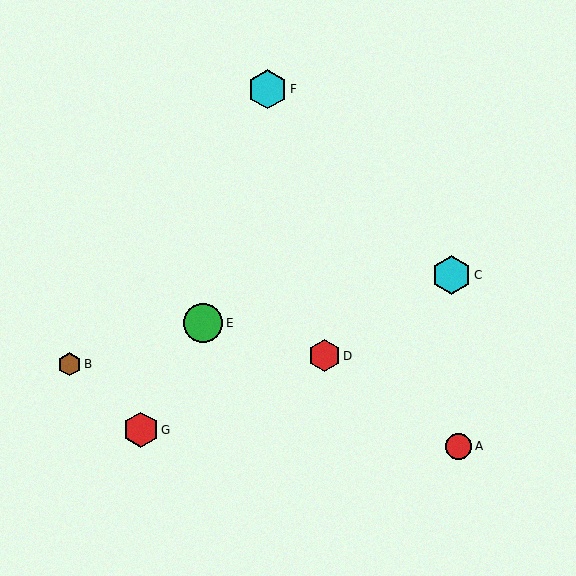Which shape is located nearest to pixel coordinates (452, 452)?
The red circle (labeled A) at (459, 446) is nearest to that location.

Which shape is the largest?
The green circle (labeled E) is the largest.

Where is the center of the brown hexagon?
The center of the brown hexagon is at (69, 364).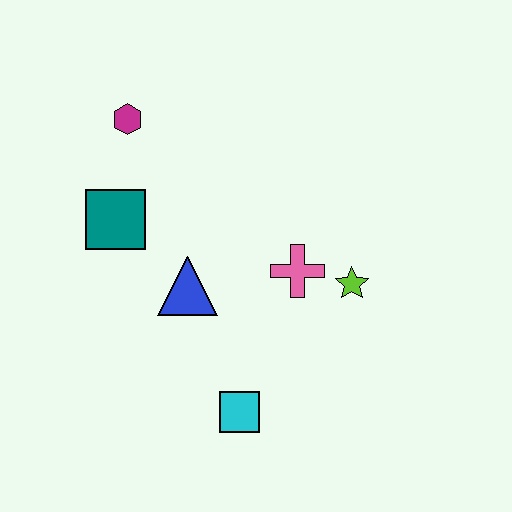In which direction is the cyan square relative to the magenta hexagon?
The cyan square is below the magenta hexagon.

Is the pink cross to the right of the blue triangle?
Yes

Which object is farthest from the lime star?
The magenta hexagon is farthest from the lime star.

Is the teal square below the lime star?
No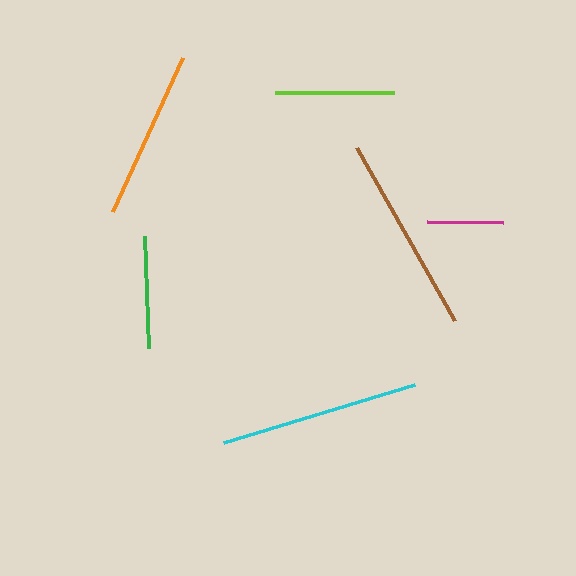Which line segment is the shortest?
The magenta line is the shortest at approximately 77 pixels.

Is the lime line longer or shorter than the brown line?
The brown line is longer than the lime line.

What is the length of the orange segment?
The orange segment is approximately 168 pixels long.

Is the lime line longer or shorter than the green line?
The lime line is longer than the green line.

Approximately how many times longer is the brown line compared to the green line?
The brown line is approximately 1.8 times the length of the green line.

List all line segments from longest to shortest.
From longest to shortest: brown, cyan, orange, lime, green, magenta.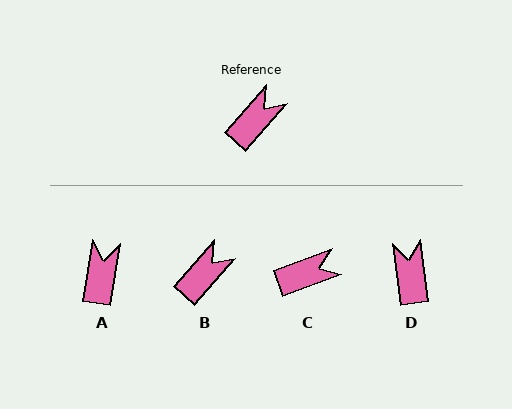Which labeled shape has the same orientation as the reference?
B.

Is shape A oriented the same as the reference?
No, it is off by about 32 degrees.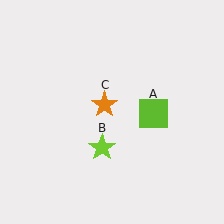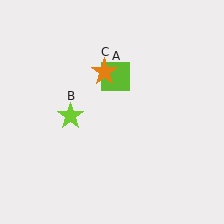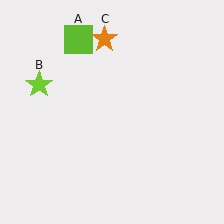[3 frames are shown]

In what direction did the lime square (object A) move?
The lime square (object A) moved up and to the left.